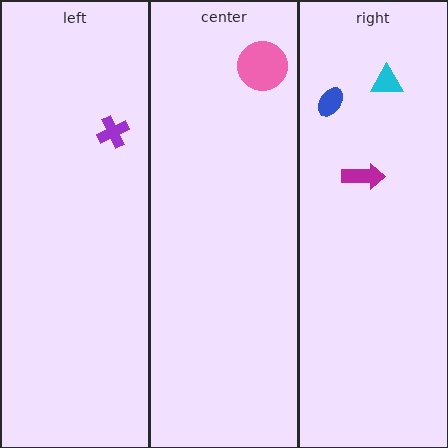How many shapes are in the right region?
3.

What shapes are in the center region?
The pink circle.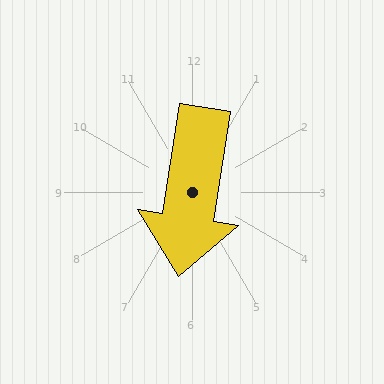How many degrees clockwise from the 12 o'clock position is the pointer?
Approximately 189 degrees.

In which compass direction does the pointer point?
South.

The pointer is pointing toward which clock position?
Roughly 6 o'clock.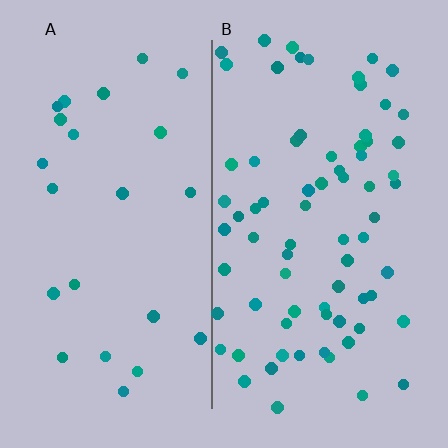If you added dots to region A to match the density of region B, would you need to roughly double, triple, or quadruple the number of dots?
Approximately triple.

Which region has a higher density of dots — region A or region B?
B (the right).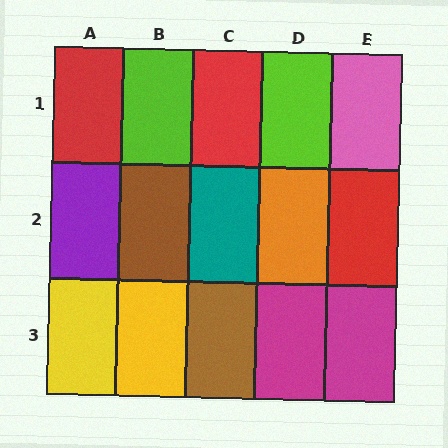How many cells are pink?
1 cell is pink.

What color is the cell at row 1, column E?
Pink.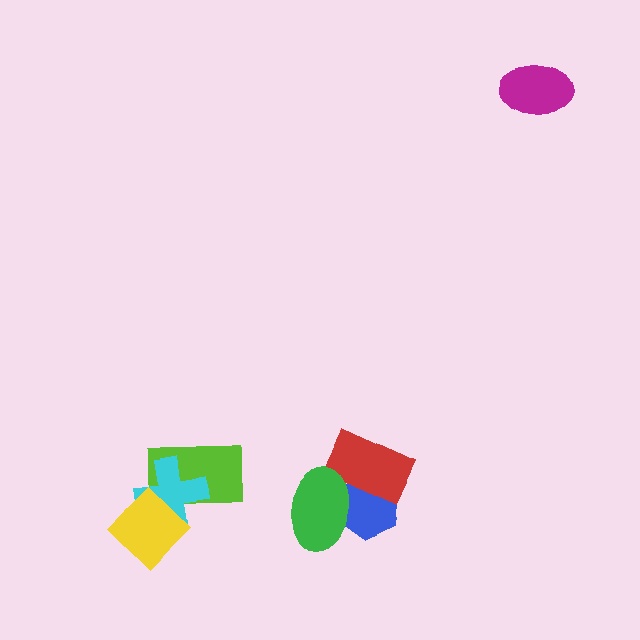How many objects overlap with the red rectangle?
2 objects overlap with the red rectangle.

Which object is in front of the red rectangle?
The green ellipse is in front of the red rectangle.